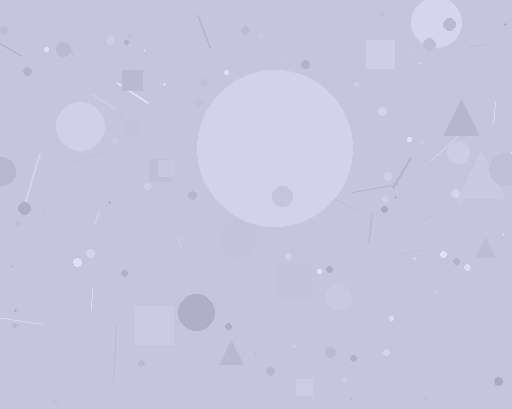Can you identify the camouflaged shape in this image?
The camouflaged shape is a circle.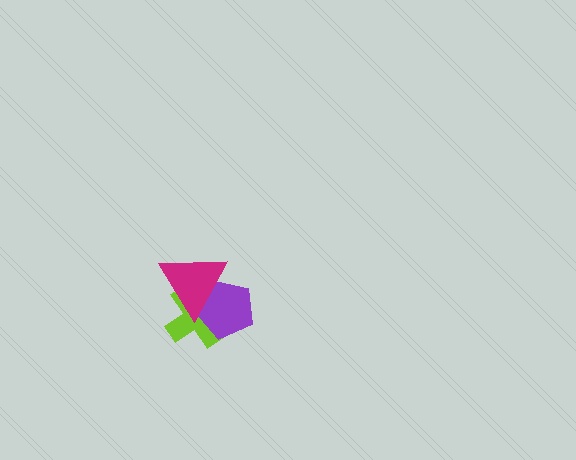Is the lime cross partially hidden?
Yes, it is partially covered by another shape.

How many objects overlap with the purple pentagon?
2 objects overlap with the purple pentagon.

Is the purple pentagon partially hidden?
Yes, it is partially covered by another shape.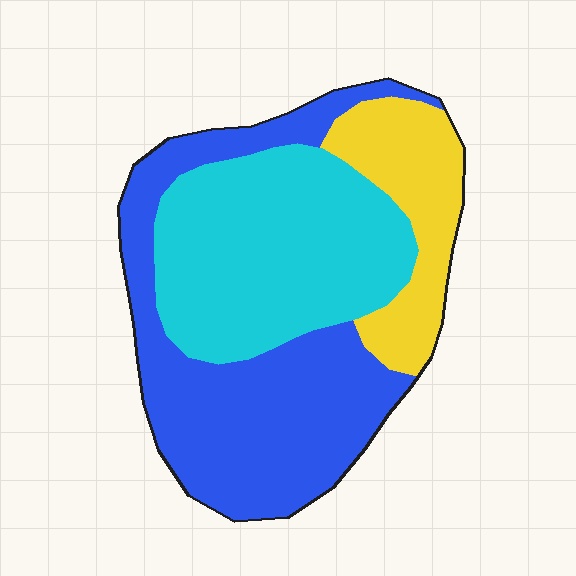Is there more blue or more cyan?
Blue.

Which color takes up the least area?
Yellow, at roughly 20%.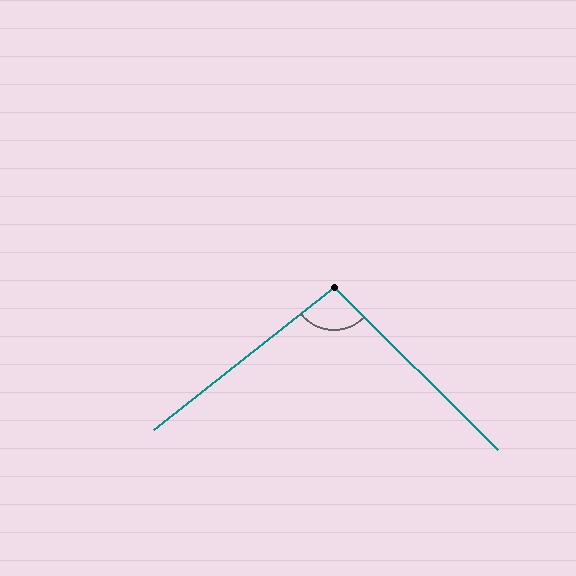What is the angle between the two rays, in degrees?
Approximately 97 degrees.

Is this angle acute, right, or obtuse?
It is obtuse.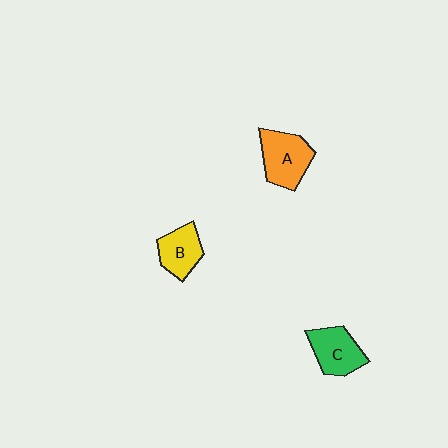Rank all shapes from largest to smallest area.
From largest to smallest: A (orange), C (green), B (yellow).